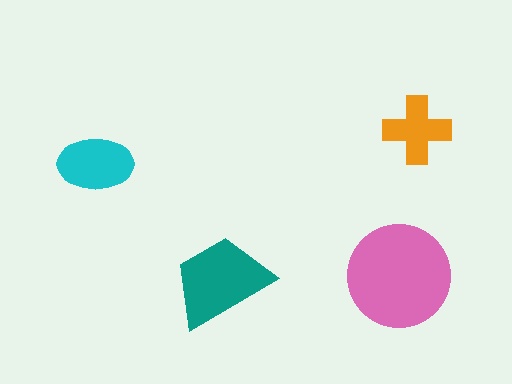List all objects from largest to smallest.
The pink circle, the teal trapezoid, the cyan ellipse, the orange cross.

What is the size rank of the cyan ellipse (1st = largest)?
3rd.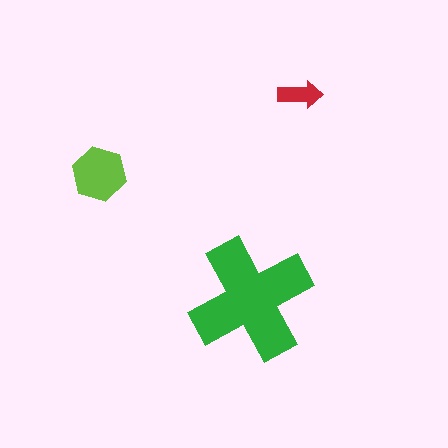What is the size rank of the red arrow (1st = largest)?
3rd.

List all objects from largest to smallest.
The green cross, the lime hexagon, the red arrow.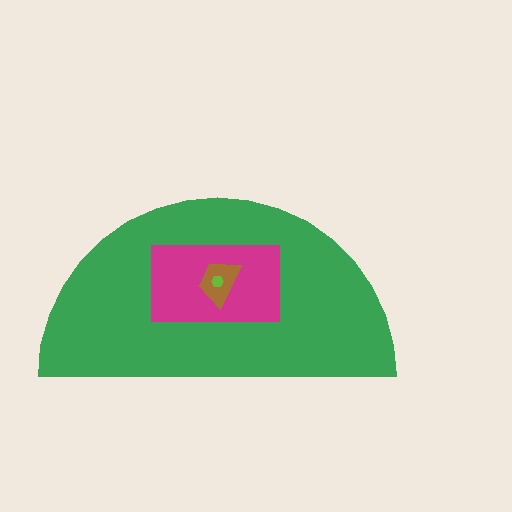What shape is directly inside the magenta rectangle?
The brown trapezoid.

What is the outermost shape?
The green semicircle.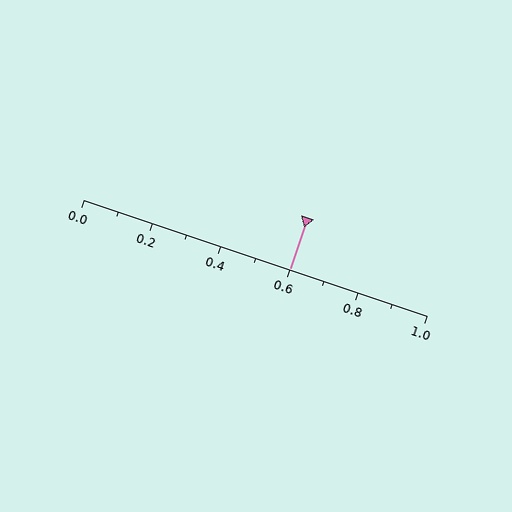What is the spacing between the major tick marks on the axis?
The major ticks are spaced 0.2 apart.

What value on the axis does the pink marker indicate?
The marker indicates approximately 0.6.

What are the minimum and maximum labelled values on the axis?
The axis runs from 0.0 to 1.0.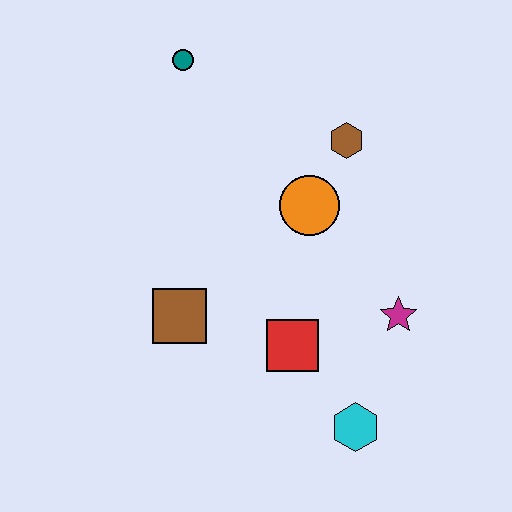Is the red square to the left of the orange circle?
Yes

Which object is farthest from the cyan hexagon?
The teal circle is farthest from the cyan hexagon.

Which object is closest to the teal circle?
The brown hexagon is closest to the teal circle.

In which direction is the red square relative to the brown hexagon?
The red square is below the brown hexagon.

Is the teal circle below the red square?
No